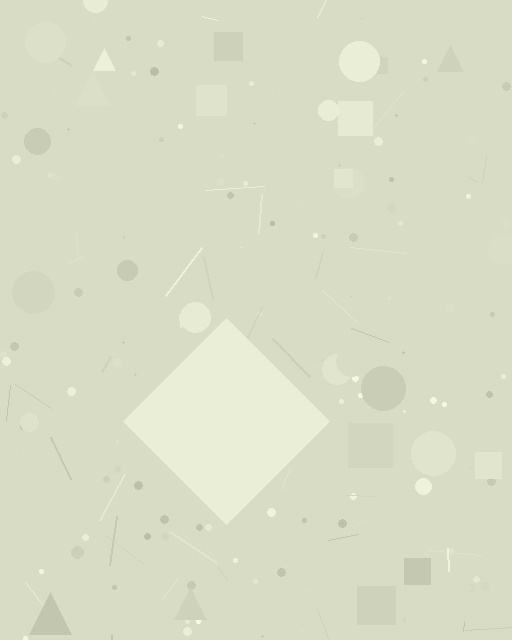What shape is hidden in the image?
A diamond is hidden in the image.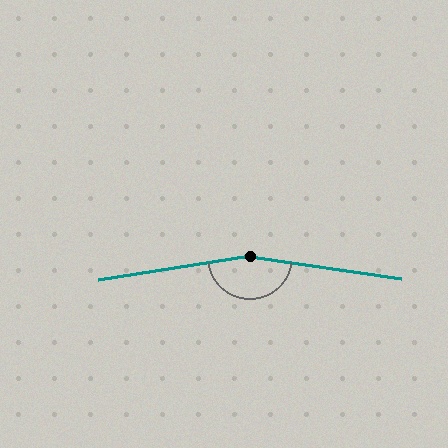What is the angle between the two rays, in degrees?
Approximately 163 degrees.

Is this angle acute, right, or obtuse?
It is obtuse.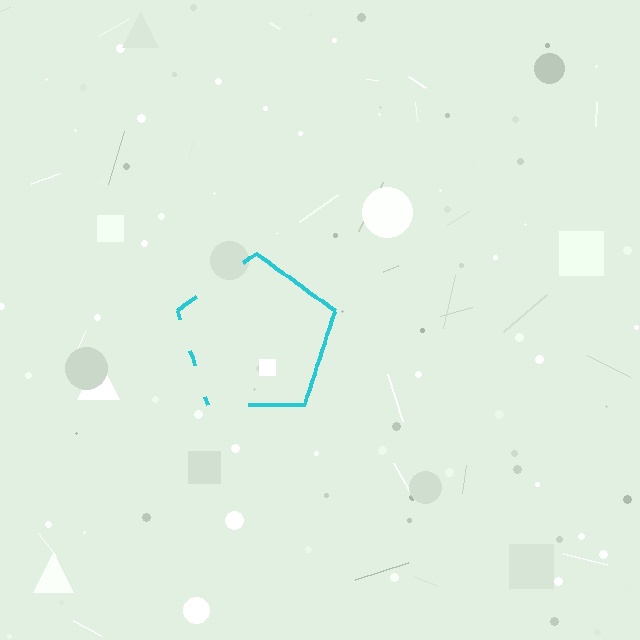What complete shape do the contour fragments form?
The contour fragments form a pentagon.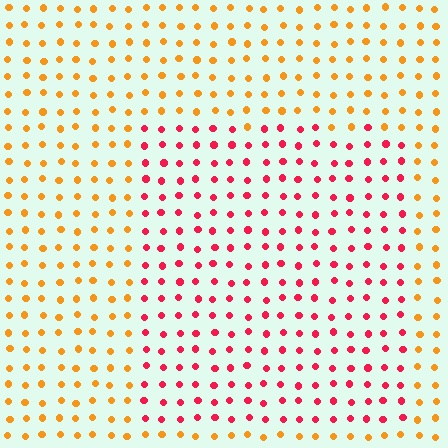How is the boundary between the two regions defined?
The boundary is defined purely by a slight shift in hue (about 48 degrees). Spacing, size, and orientation are identical on both sides.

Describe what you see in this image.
The image is filled with small orange elements in a uniform arrangement. A rectangle-shaped region is visible where the elements are tinted to a slightly different hue, forming a subtle color boundary.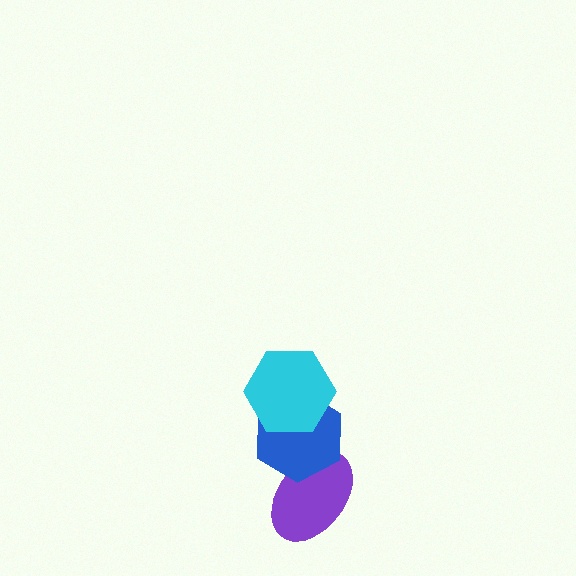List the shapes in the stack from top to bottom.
From top to bottom: the cyan hexagon, the blue hexagon, the purple ellipse.